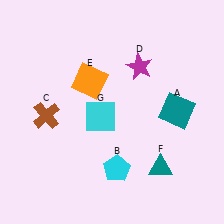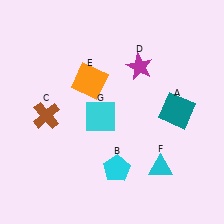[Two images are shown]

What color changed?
The triangle (F) changed from teal in Image 1 to cyan in Image 2.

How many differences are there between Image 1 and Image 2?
There is 1 difference between the two images.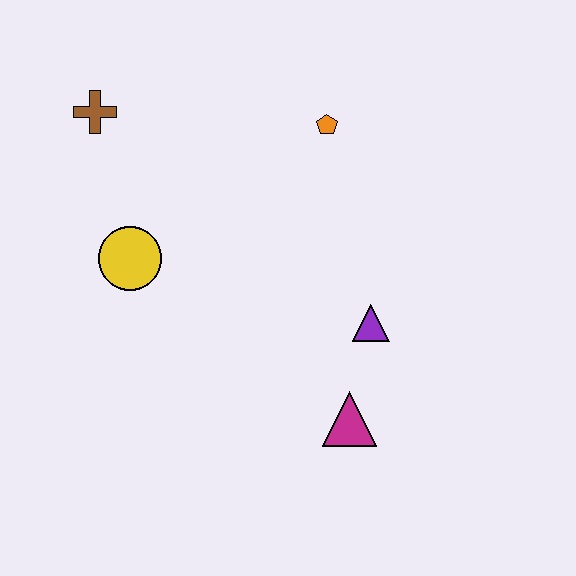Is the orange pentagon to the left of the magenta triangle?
Yes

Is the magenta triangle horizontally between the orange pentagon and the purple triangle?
Yes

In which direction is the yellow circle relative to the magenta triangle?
The yellow circle is to the left of the magenta triangle.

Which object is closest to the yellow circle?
The brown cross is closest to the yellow circle.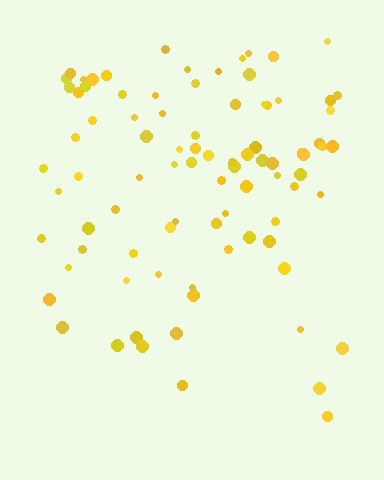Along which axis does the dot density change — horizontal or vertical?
Vertical.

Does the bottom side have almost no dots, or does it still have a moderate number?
Still a moderate number, just noticeably fewer than the top.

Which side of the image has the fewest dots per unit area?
The bottom.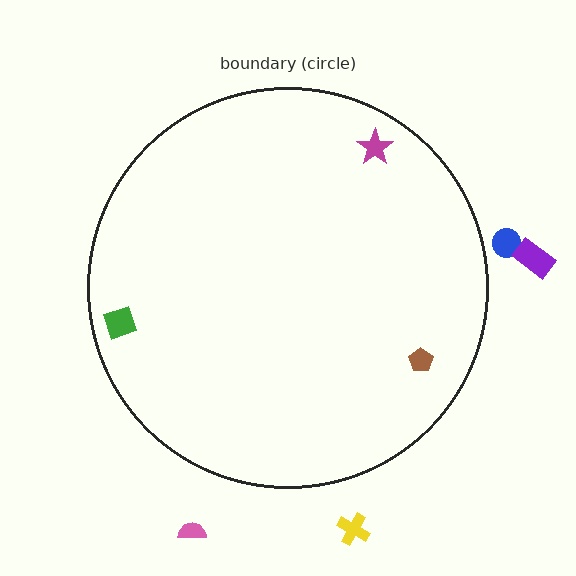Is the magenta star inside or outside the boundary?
Inside.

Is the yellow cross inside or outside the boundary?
Outside.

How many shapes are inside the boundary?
3 inside, 4 outside.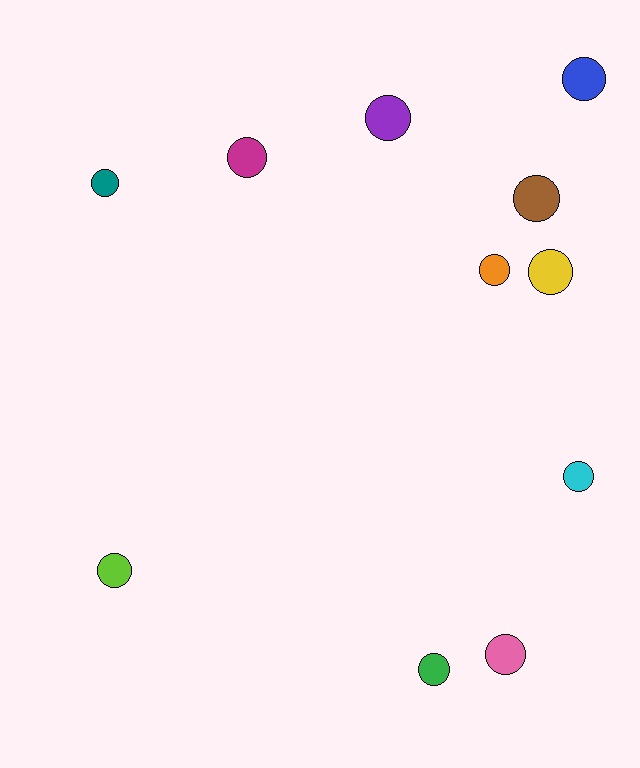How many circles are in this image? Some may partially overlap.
There are 11 circles.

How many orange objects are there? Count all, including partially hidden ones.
There is 1 orange object.